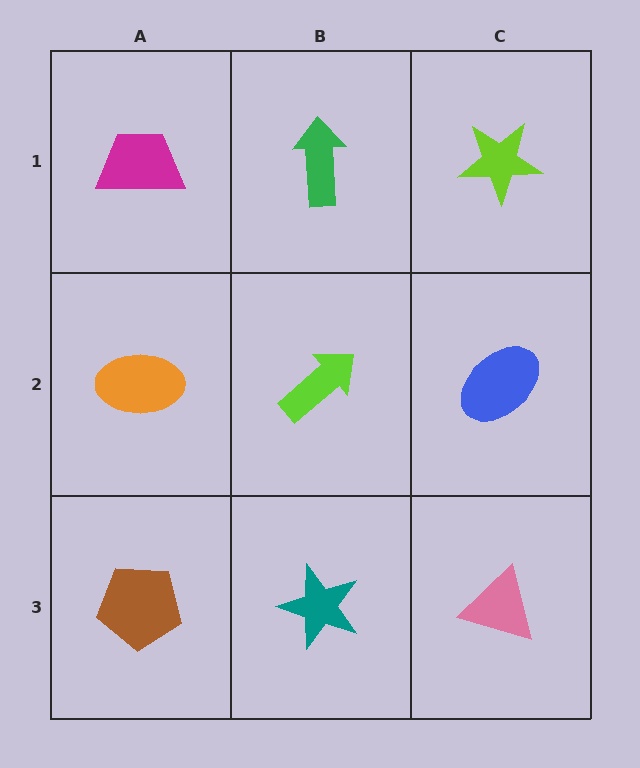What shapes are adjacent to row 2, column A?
A magenta trapezoid (row 1, column A), a brown pentagon (row 3, column A), a lime arrow (row 2, column B).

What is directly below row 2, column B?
A teal star.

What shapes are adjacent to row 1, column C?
A blue ellipse (row 2, column C), a green arrow (row 1, column B).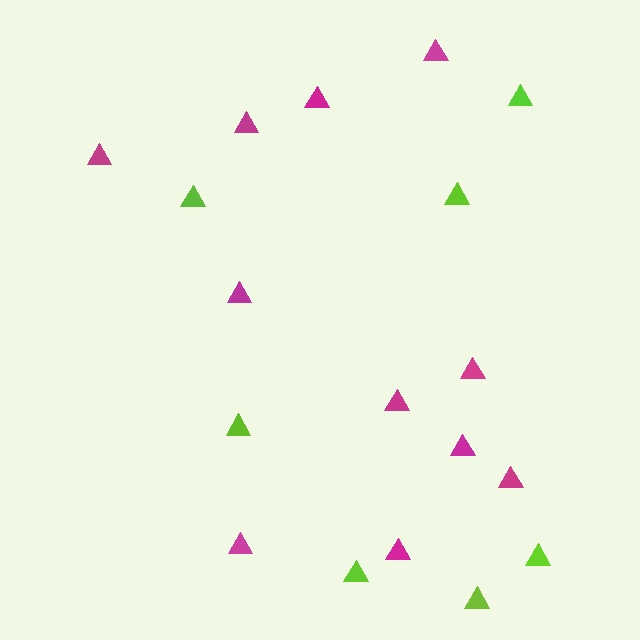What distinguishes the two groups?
There are 2 groups: one group of lime triangles (7) and one group of magenta triangles (11).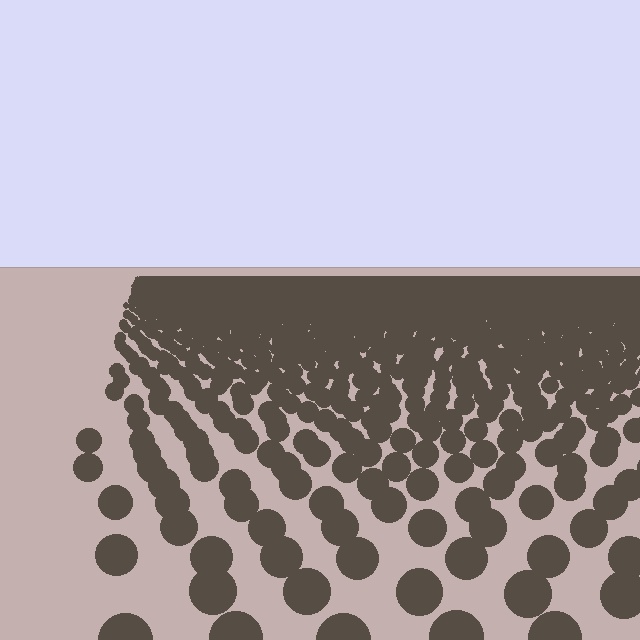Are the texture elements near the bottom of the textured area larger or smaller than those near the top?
Larger. Near the bottom, elements are closer to the viewer and appear at a bigger on-screen size.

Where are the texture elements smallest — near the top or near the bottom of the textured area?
Near the top.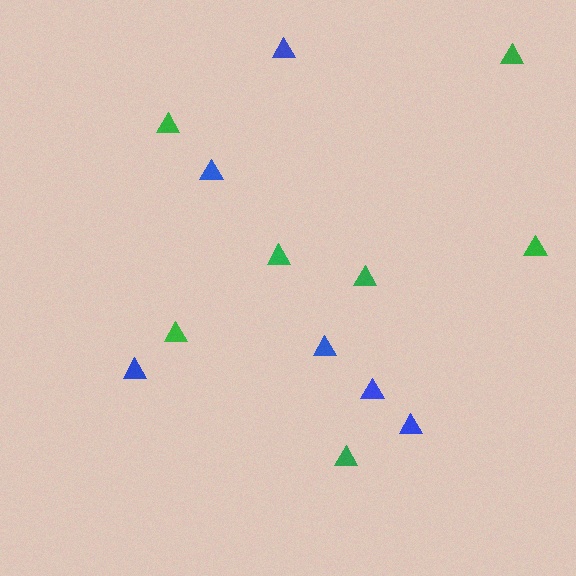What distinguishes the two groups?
There are 2 groups: one group of blue triangles (6) and one group of green triangles (7).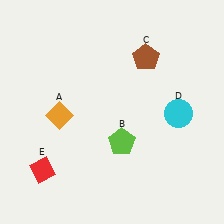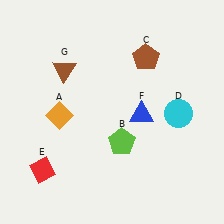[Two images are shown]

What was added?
A blue triangle (F), a brown triangle (G) were added in Image 2.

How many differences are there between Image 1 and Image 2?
There are 2 differences between the two images.